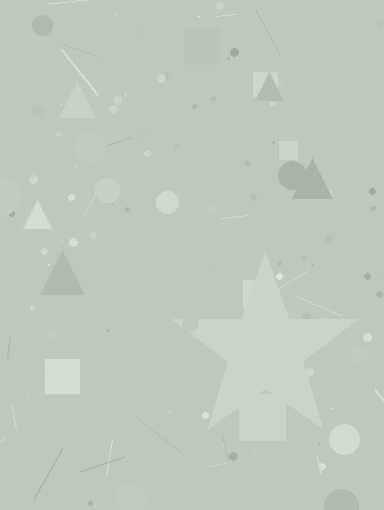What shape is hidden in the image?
A star is hidden in the image.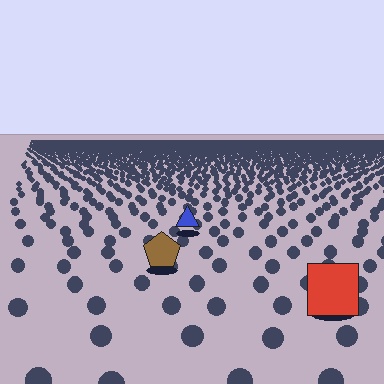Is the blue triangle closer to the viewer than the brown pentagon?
No. The brown pentagon is closer — you can tell from the texture gradient: the ground texture is coarser near it.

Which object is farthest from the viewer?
The blue triangle is farthest from the viewer. It appears smaller and the ground texture around it is denser.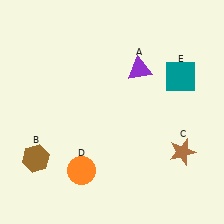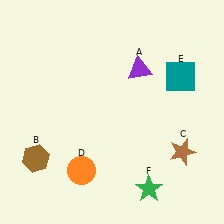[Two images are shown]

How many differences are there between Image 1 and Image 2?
There is 1 difference between the two images.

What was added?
A green star (F) was added in Image 2.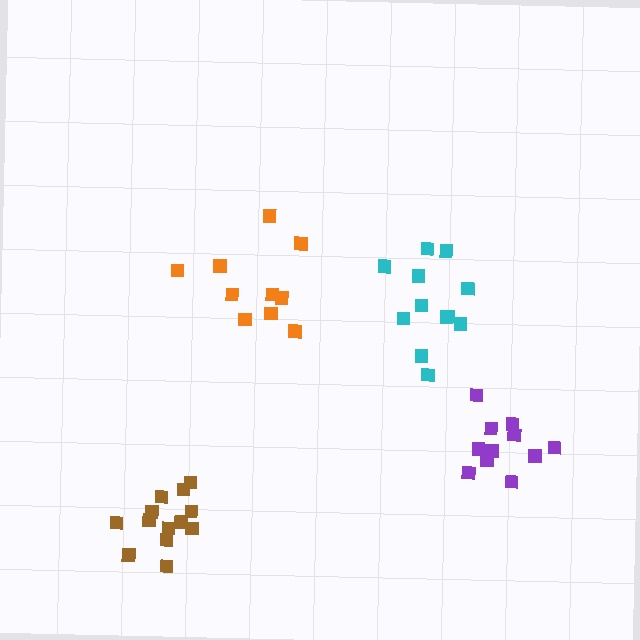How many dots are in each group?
Group 1: 11 dots, Group 2: 10 dots, Group 3: 12 dots, Group 4: 13 dots (46 total).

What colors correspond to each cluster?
The clusters are colored: purple, orange, cyan, brown.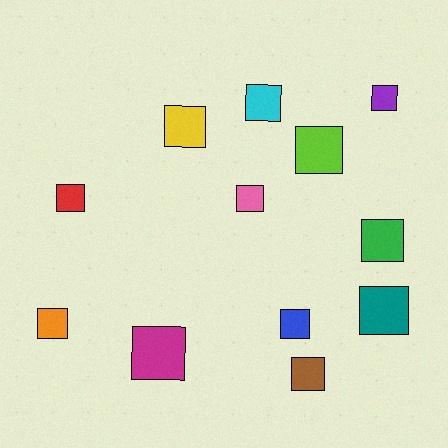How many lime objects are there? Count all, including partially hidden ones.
There is 1 lime object.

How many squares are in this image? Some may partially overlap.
There are 12 squares.